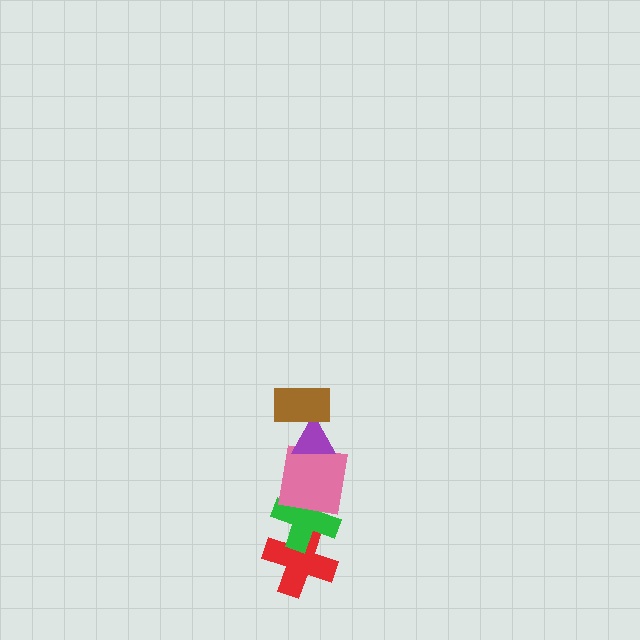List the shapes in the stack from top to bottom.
From top to bottom: the brown rectangle, the purple triangle, the pink square, the green cross, the red cross.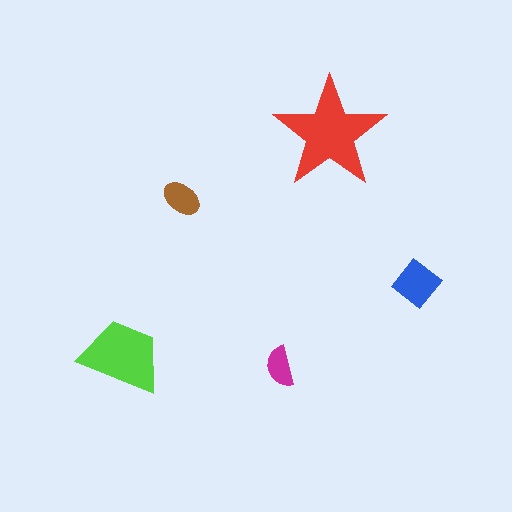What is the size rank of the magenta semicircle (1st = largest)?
5th.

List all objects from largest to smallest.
The red star, the lime trapezoid, the blue diamond, the brown ellipse, the magenta semicircle.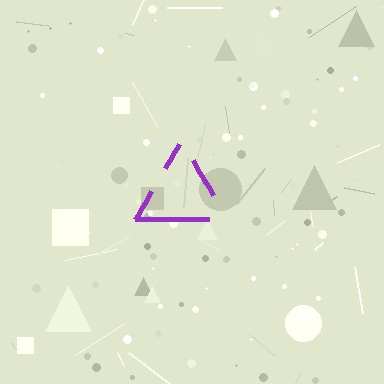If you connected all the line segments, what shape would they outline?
They would outline a triangle.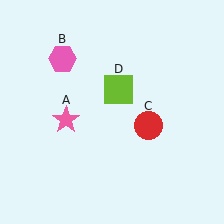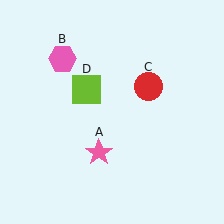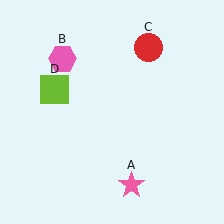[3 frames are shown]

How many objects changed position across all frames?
3 objects changed position: pink star (object A), red circle (object C), lime square (object D).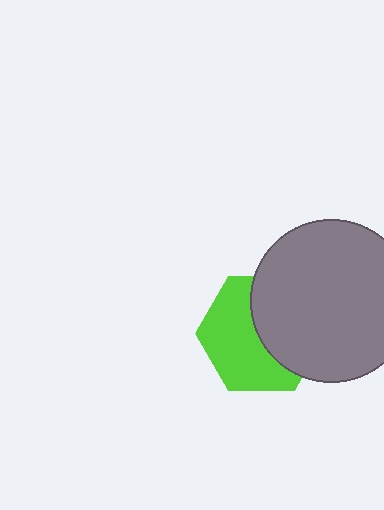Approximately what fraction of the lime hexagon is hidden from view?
Roughly 46% of the lime hexagon is hidden behind the gray circle.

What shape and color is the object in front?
The object in front is a gray circle.